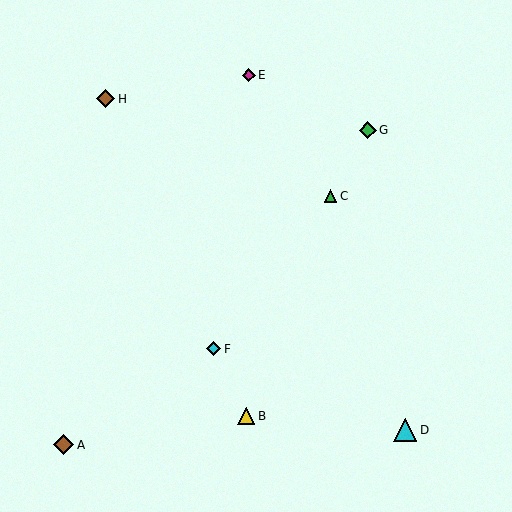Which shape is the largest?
The cyan triangle (labeled D) is the largest.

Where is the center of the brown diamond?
The center of the brown diamond is at (64, 445).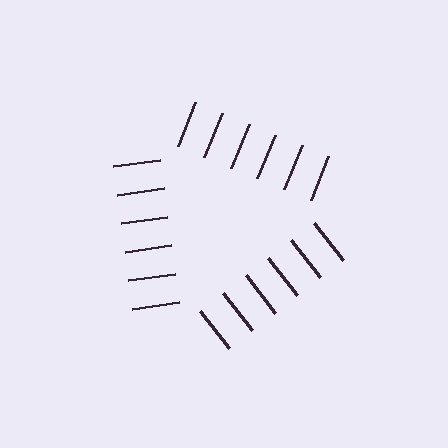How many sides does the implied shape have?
3 sides — the line-ends trace a triangle.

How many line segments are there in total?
18 — 6 along each of the 3 edges.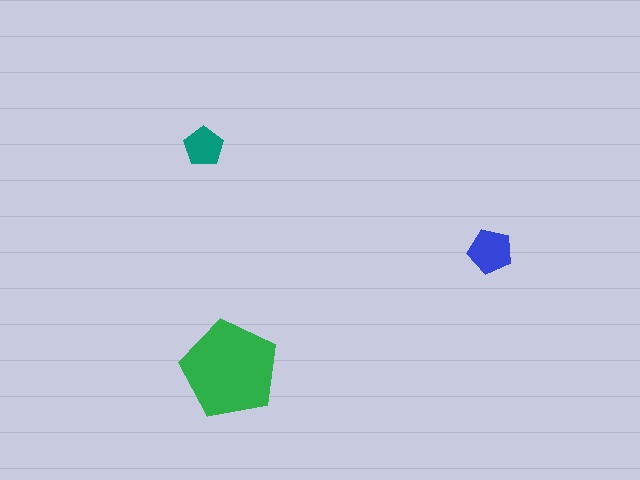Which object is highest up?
The teal pentagon is topmost.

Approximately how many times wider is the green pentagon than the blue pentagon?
About 2 times wider.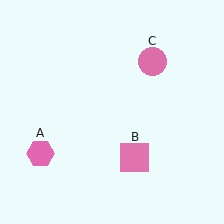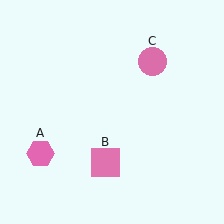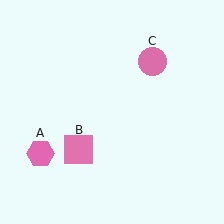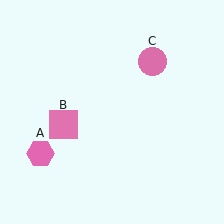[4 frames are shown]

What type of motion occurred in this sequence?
The pink square (object B) rotated clockwise around the center of the scene.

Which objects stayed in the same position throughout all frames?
Pink hexagon (object A) and pink circle (object C) remained stationary.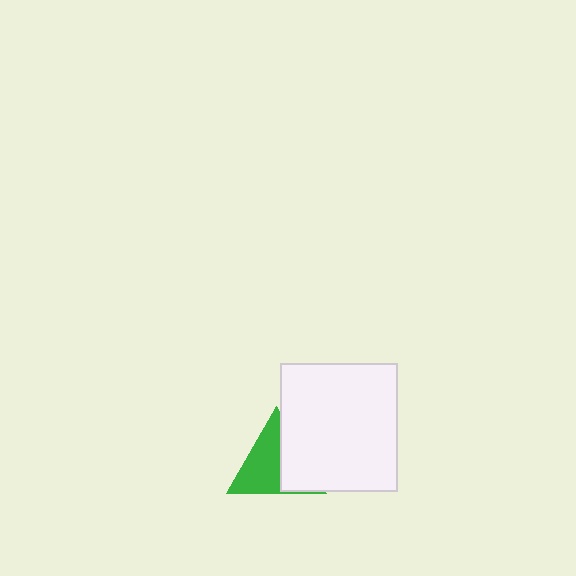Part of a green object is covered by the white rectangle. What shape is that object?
It is a triangle.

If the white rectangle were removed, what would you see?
You would see the complete green triangle.